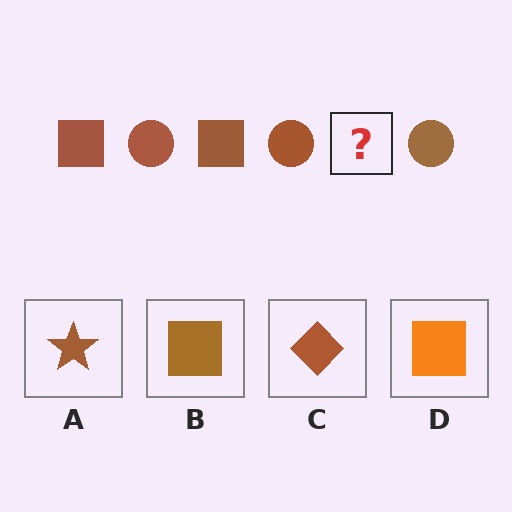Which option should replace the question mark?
Option B.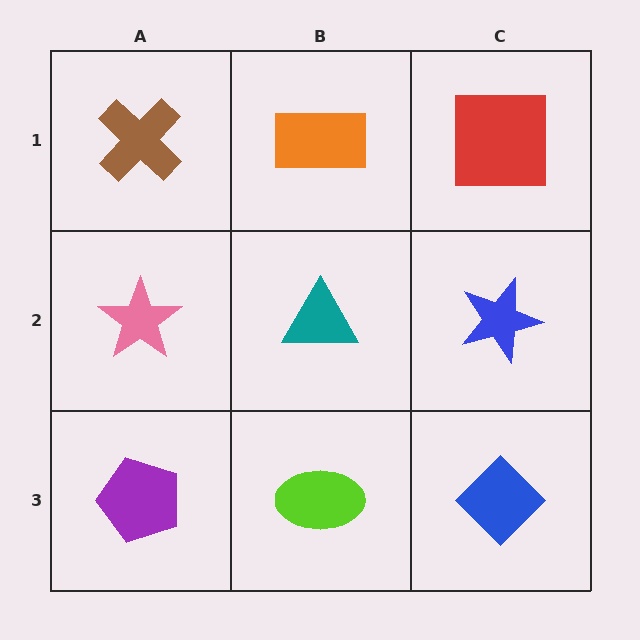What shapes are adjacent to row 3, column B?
A teal triangle (row 2, column B), a purple pentagon (row 3, column A), a blue diamond (row 3, column C).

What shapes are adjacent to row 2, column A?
A brown cross (row 1, column A), a purple pentagon (row 3, column A), a teal triangle (row 2, column B).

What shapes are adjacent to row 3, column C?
A blue star (row 2, column C), a lime ellipse (row 3, column B).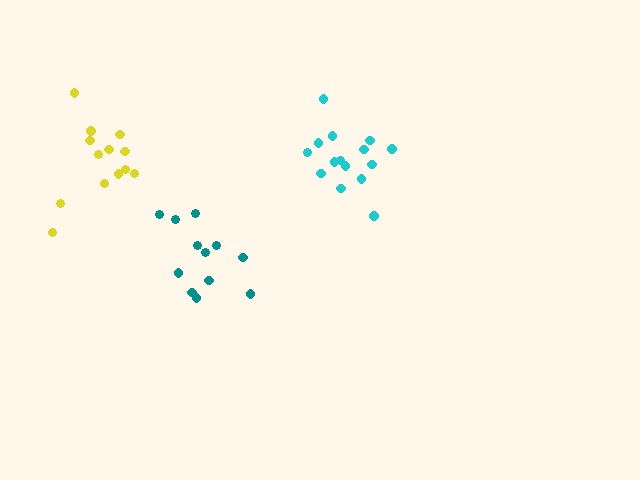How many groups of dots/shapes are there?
There are 3 groups.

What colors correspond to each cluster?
The clusters are colored: teal, cyan, yellow.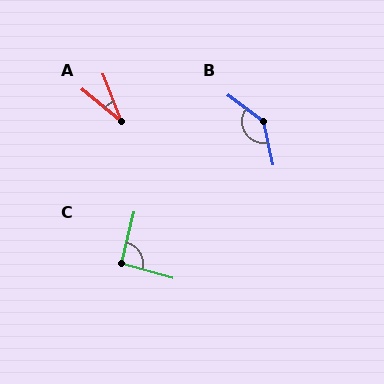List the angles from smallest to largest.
A (30°), C (92°), B (139°).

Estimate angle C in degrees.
Approximately 92 degrees.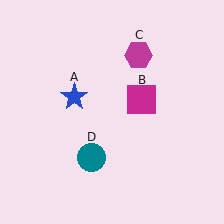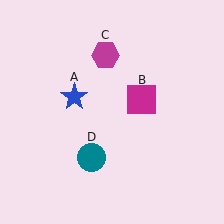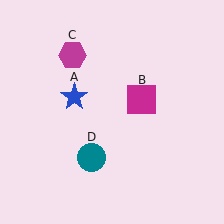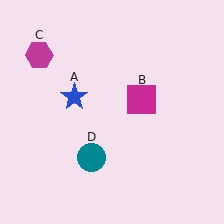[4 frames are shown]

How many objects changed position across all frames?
1 object changed position: magenta hexagon (object C).